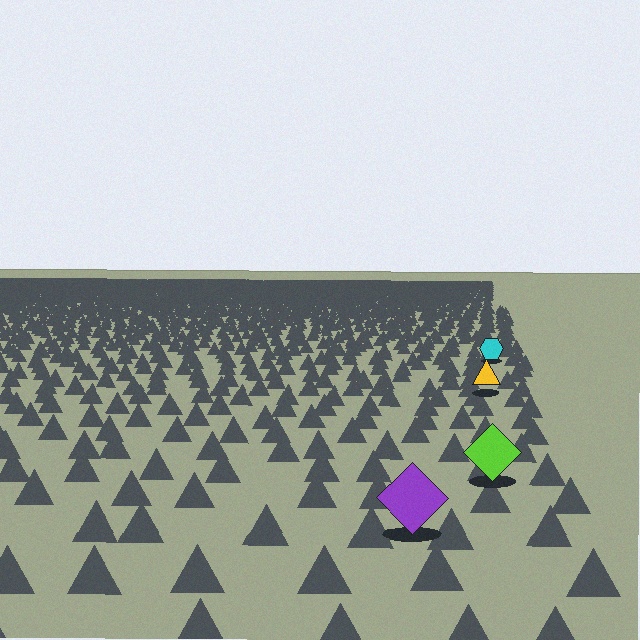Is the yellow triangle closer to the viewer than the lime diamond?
No. The lime diamond is closer — you can tell from the texture gradient: the ground texture is coarser near it.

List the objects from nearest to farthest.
From nearest to farthest: the purple diamond, the lime diamond, the yellow triangle, the cyan hexagon.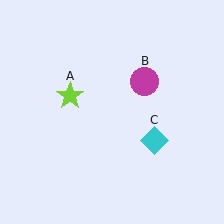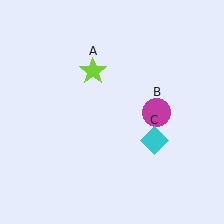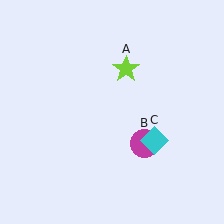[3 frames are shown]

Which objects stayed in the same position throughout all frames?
Cyan diamond (object C) remained stationary.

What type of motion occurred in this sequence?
The lime star (object A), magenta circle (object B) rotated clockwise around the center of the scene.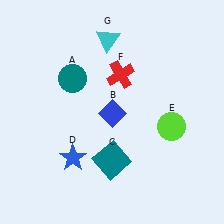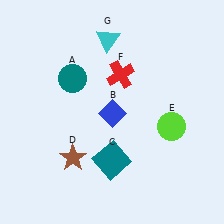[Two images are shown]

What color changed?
The star (D) changed from blue in Image 1 to brown in Image 2.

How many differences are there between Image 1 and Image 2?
There is 1 difference between the two images.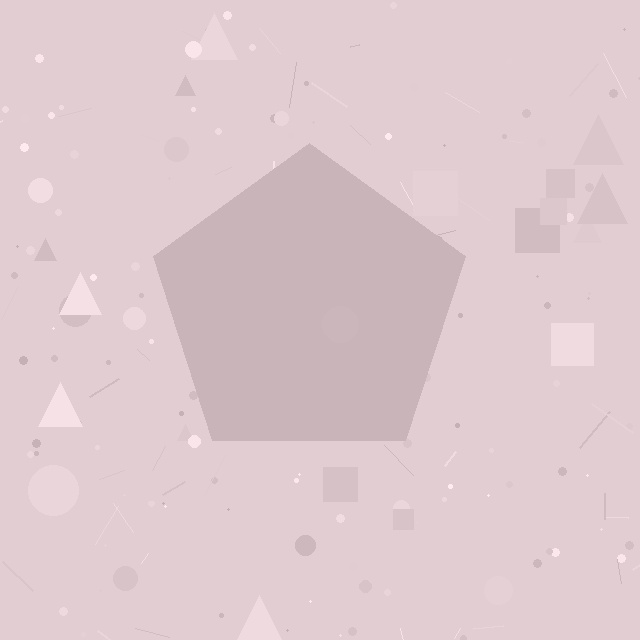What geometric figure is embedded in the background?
A pentagon is embedded in the background.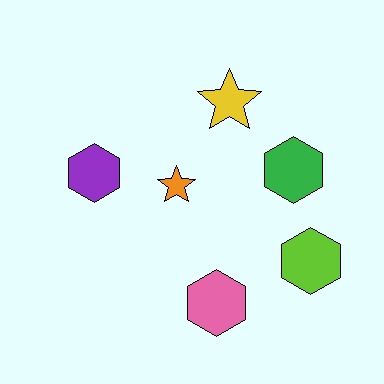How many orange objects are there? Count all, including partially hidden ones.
There is 1 orange object.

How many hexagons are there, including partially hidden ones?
There are 4 hexagons.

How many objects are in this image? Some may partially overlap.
There are 6 objects.